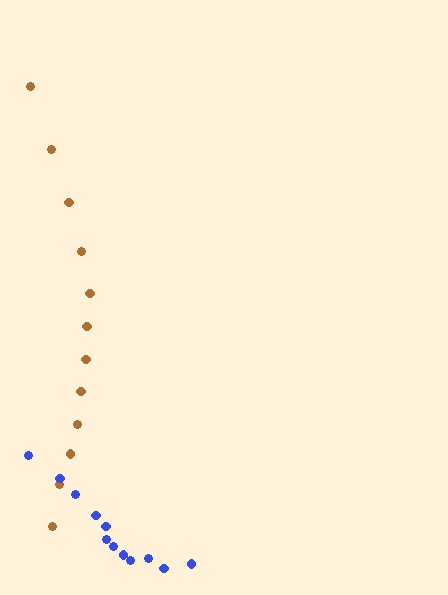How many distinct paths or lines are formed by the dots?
There are 2 distinct paths.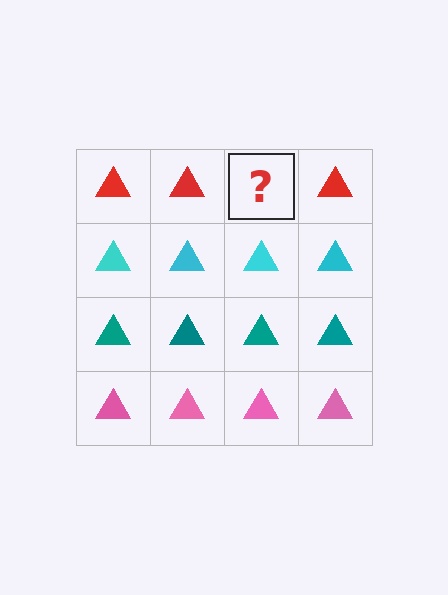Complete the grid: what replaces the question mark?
The question mark should be replaced with a red triangle.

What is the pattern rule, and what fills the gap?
The rule is that each row has a consistent color. The gap should be filled with a red triangle.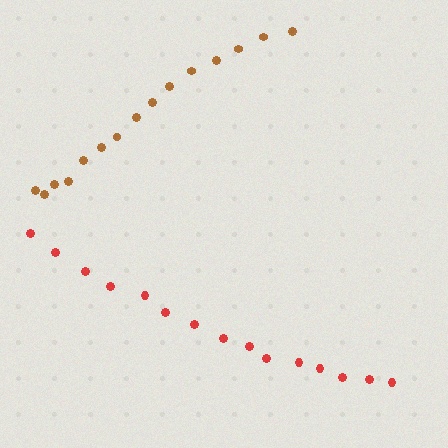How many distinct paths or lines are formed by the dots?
There are 2 distinct paths.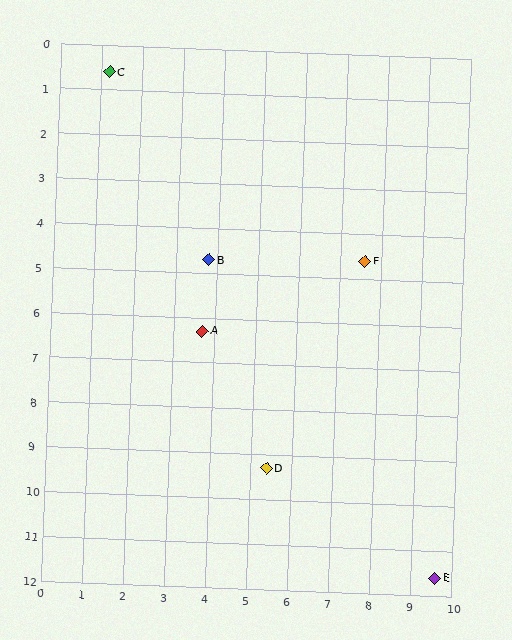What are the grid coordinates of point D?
Point D is at approximately (5.4, 9.3).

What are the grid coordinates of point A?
Point A is at approximately (3.7, 6.3).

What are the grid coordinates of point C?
Point C is at approximately (1.2, 0.6).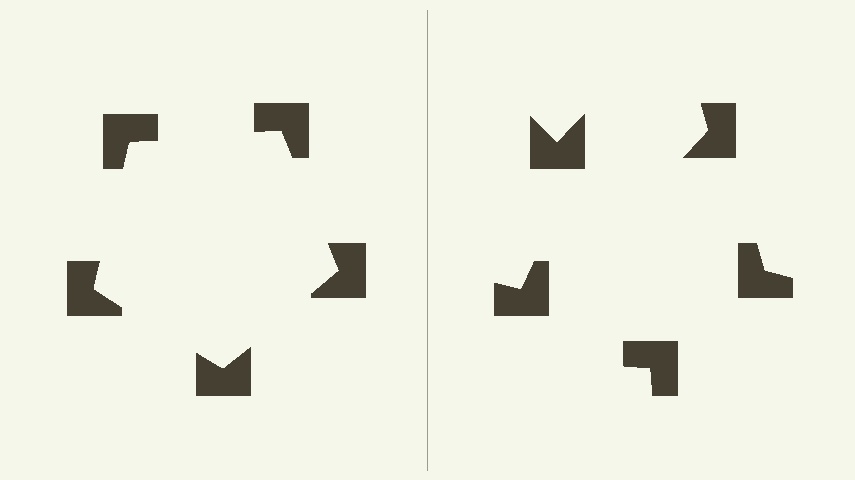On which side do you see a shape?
An illusory pentagon appears on the left side. On the right side the wedge cuts are rotated, so no coherent shape forms.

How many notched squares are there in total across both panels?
10 — 5 on each side.